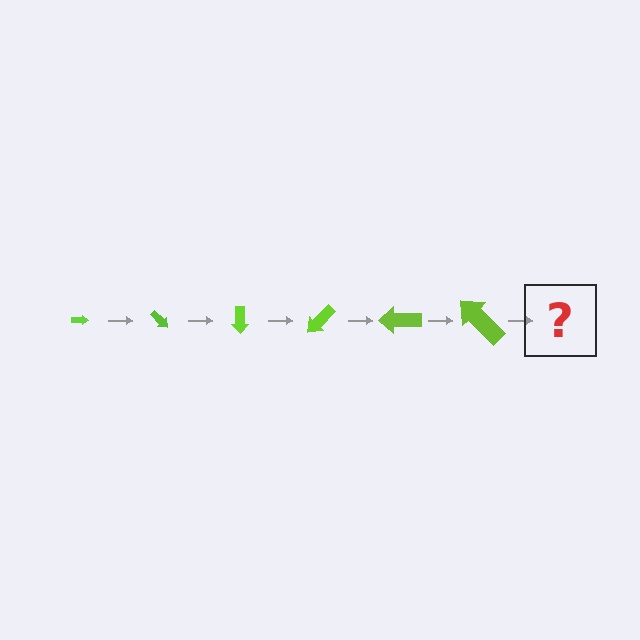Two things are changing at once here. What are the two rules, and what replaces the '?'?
The two rules are that the arrow grows larger each step and it rotates 45 degrees each step. The '?' should be an arrow, larger than the previous one and rotated 270 degrees from the start.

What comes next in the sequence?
The next element should be an arrow, larger than the previous one and rotated 270 degrees from the start.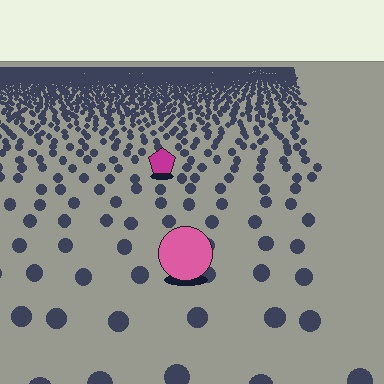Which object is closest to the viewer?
The pink circle is closest. The texture marks near it are larger and more spread out.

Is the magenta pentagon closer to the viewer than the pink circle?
No. The pink circle is closer — you can tell from the texture gradient: the ground texture is coarser near it.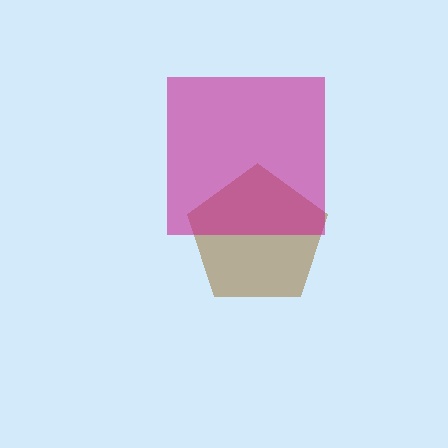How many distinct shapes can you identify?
There are 2 distinct shapes: a brown pentagon, a magenta square.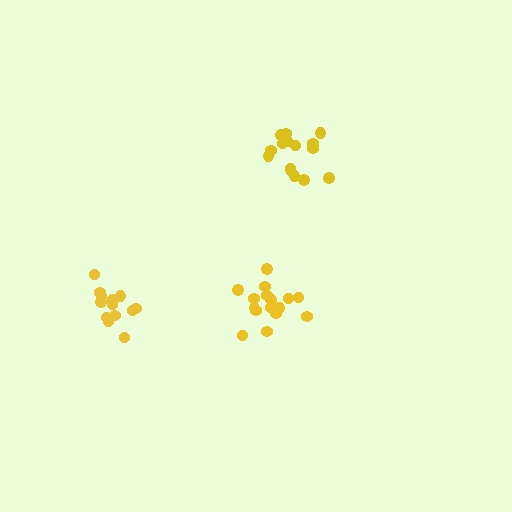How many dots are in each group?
Group 1: 15 dots, Group 2: 13 dots, Group 3: 18 dots (46 total).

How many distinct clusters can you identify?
There are 3 distinct clusters.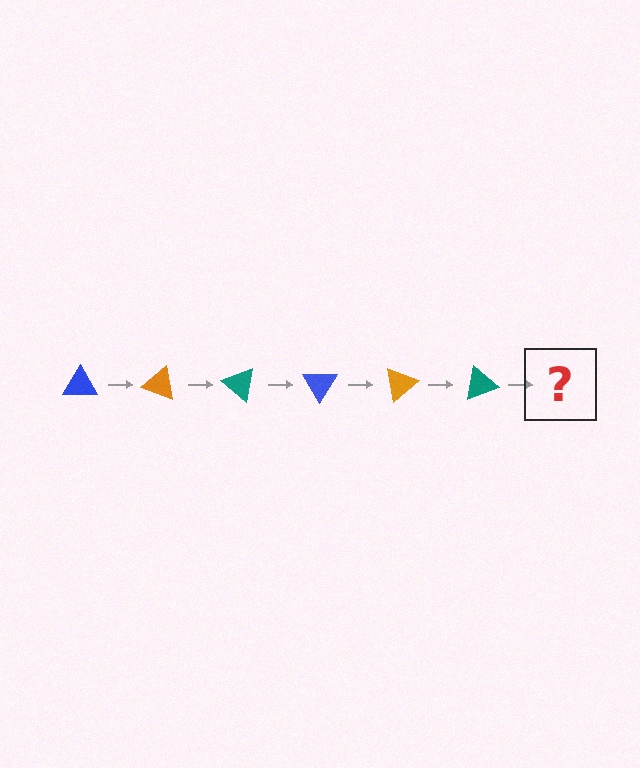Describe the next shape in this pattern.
It should be a blue triangle, rotated 120 degrees from the start.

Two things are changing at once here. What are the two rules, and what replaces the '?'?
The two rules are that it rotates 20 degrees each step and the color cycles through blue, orange, and teal. The '?' should be a blue triangle, rotated 120 degrees from the start.